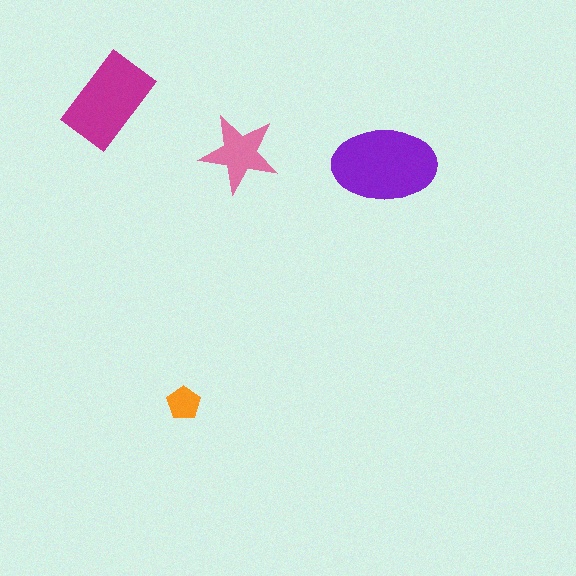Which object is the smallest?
The orange pentagon.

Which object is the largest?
The purple ellipse.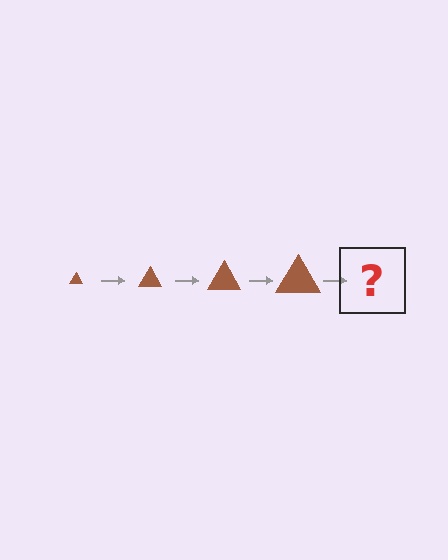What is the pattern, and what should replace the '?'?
The pattern is that the triangle gets progressively larger each step. The '?' should be a brown triangle, larger than the previous one.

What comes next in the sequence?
The next element should be a brown triangle, larger than the previous one.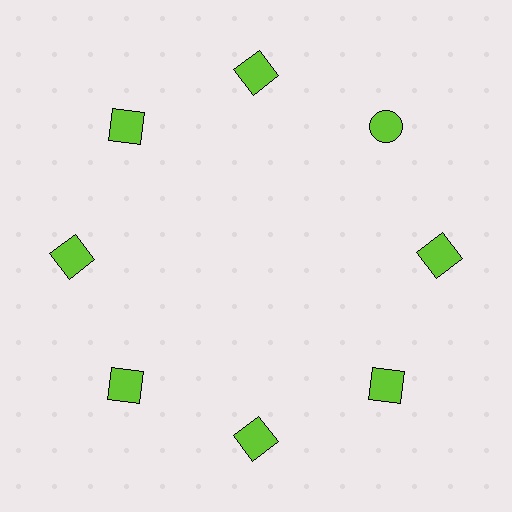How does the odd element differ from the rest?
It has a different shape: circle instead of square.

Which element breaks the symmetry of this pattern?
The lime circle at roughly the 2 o'clock position breaks the symmetry. All other shapes are lime squares.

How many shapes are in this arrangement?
There are 8 shapes arranged in a ring pattern.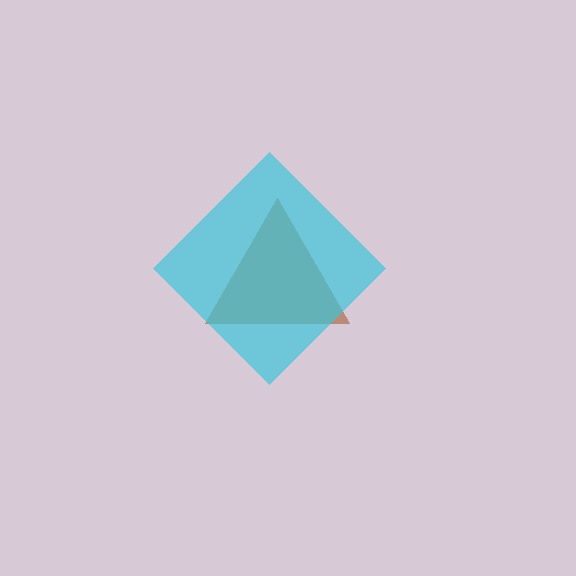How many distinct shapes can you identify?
There are 2 distinct shapes: a brown triangle, a cyan diamond.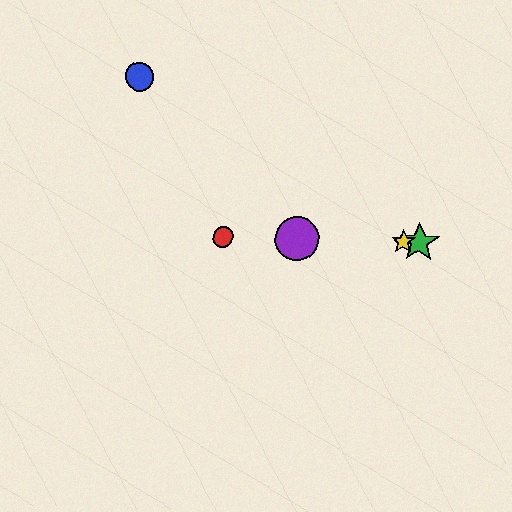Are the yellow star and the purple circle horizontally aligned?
Yes, both are at y≈242.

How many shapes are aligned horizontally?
4 shapes (the red circle, the green star, the yellow star, the purple circle) are aligned horizontally.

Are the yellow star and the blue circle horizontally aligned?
No, the yellow star is at y≈242 and the blue circle is at y≈77.